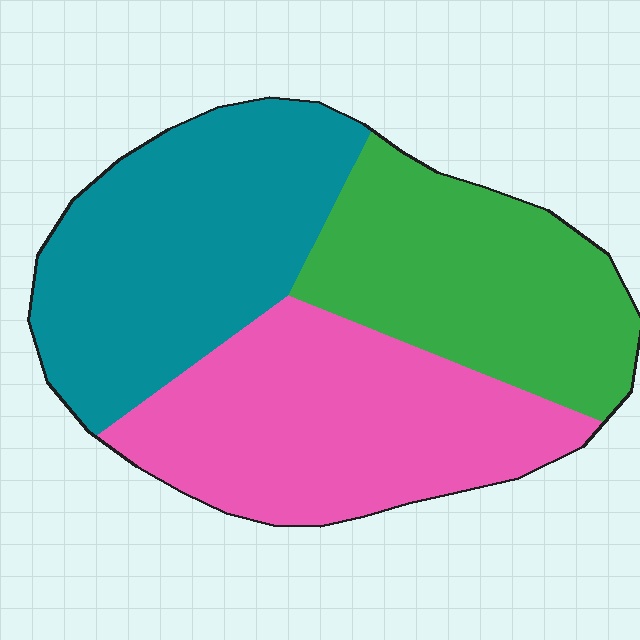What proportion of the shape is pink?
Pink covers 35% of the shape.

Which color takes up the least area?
Green, at roughly 30%.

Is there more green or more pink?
Pink.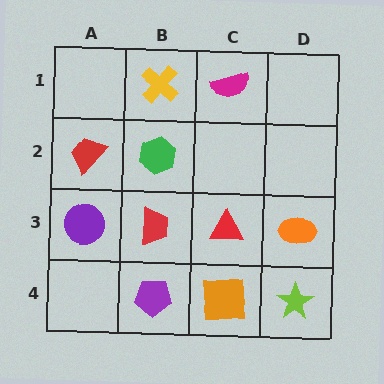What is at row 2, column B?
A green hexagon.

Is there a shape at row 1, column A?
No, that cell is empty.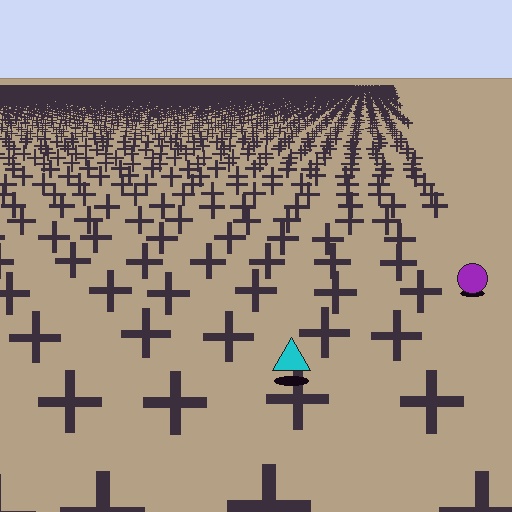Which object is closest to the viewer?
The cyan triangle is closest. The texture marks near it are larger and more spread out.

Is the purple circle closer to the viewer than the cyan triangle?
No. The cyan triangle is closer — you can tell from the texture gradient: the ground texture is coarser near it.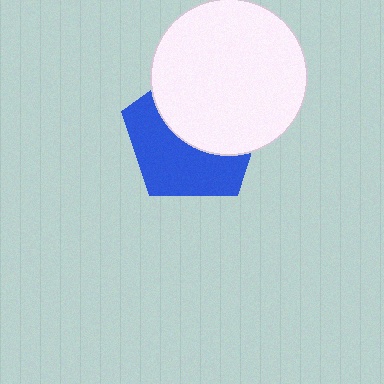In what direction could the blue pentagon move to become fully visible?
The blue pentagon could move down. That would shift it out from behind the white circle entirely.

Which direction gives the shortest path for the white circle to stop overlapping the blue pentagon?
Moving up gives the shortest separation.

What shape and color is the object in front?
The object in front is a white circle.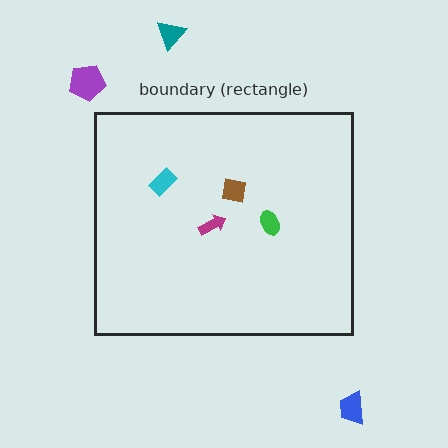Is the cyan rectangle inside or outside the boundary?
Inside.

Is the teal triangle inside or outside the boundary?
Outside.